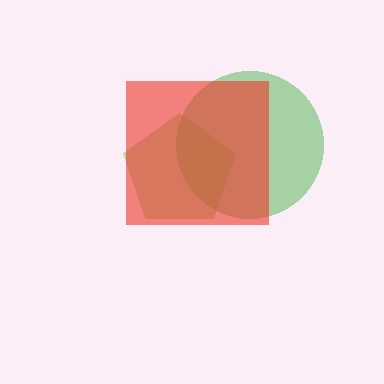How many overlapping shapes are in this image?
There are 3 overlapping shapes in the image.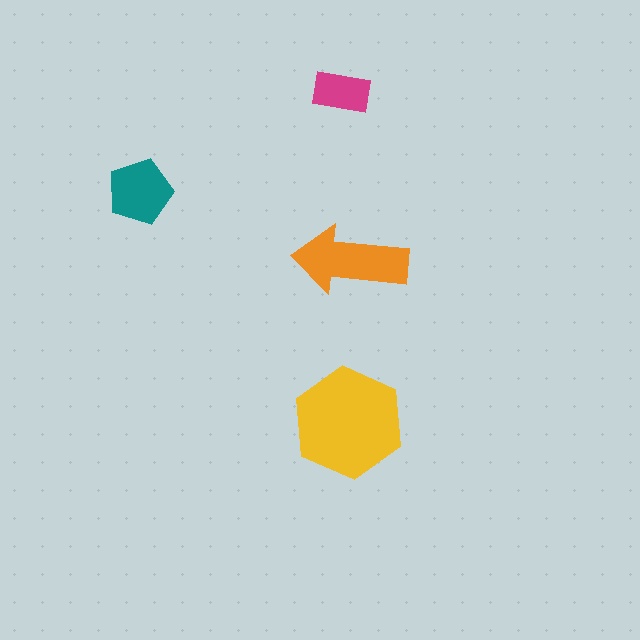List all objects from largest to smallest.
The yellow hexagon, the orange arrow, the teal pentagon, the magenta rectangle.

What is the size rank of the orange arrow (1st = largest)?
2nd.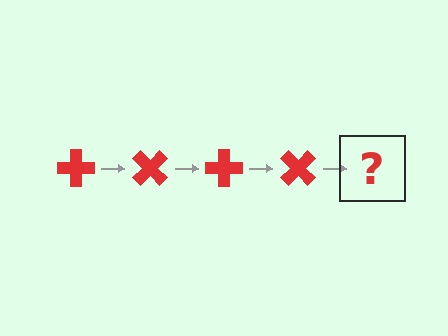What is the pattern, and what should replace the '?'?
The pattern is that the cross rotates 45 degrees each step. The '?' should be a red cross rotated 180 degrees.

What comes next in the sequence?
The next element should be a red cross rotated 180 degrees.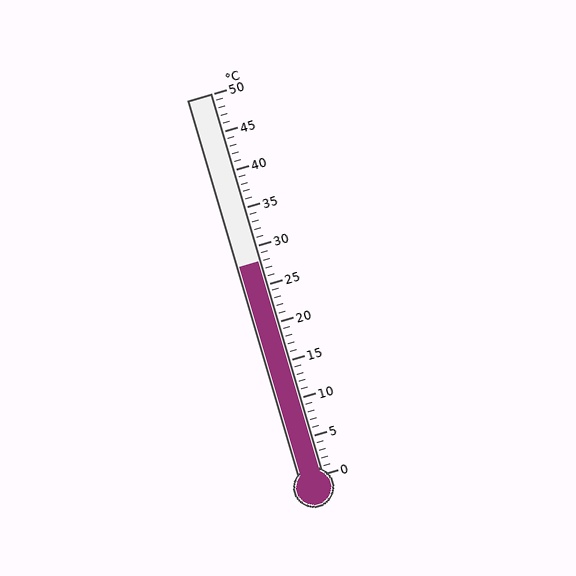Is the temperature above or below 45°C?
The temperature is below 45°C.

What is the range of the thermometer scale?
The thermometer scale ranges from 0°C to 50°C.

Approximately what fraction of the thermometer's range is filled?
The thermometer is filled to approximately 55% of its range.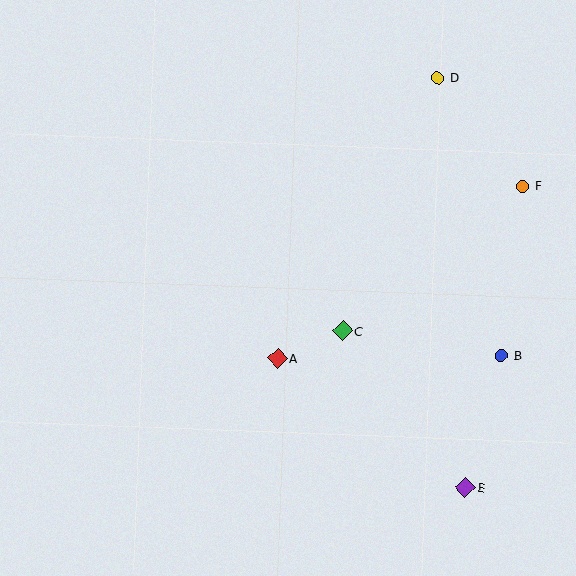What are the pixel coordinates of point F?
Point F is at (523, 186).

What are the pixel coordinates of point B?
Point B is at (501, 356).